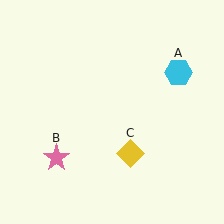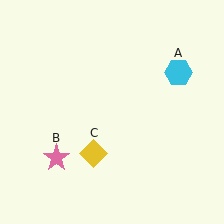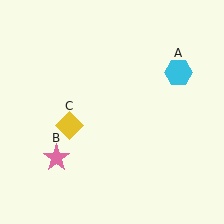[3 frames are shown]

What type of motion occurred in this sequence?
The yellow diamond (object C) rotated clockwise around the center of the scene.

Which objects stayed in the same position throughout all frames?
Cyan hexagon (object A) and pink star (object B) remained stationary.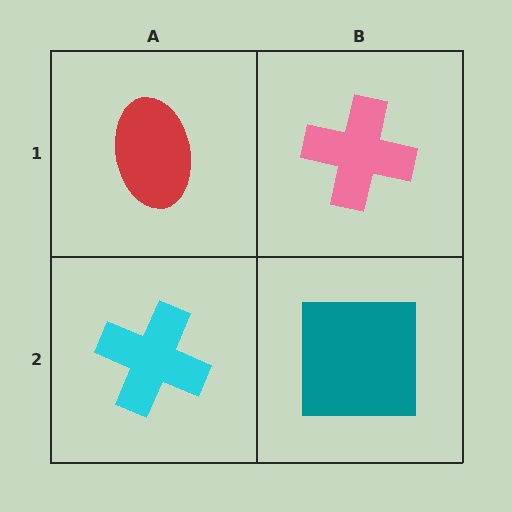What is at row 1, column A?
A red ellipse.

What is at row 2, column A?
A cyan cross.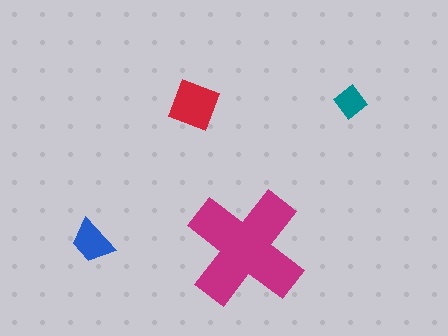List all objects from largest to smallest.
The magenta cross, the red square, the blue trapezoid, the teal diamond.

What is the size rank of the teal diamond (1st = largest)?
4th.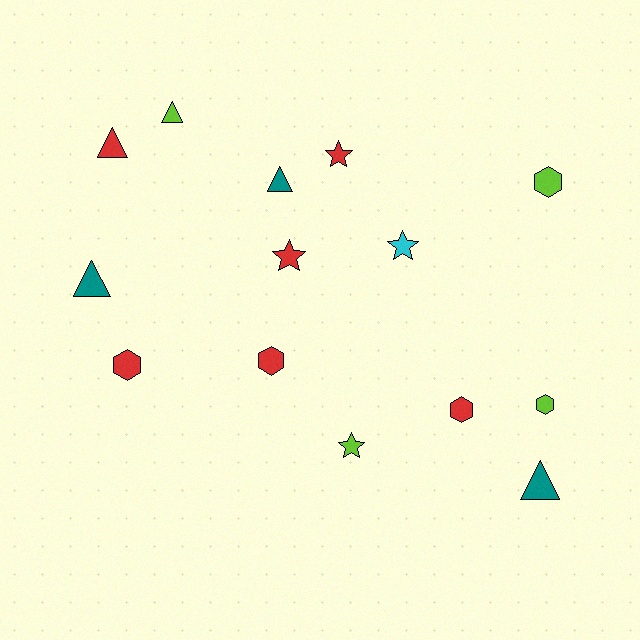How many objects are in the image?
There are 14 objects.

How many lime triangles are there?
There is 1 lime triangle.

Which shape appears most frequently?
Hexagon, with 5 objects.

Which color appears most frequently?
Red, with 6 objects.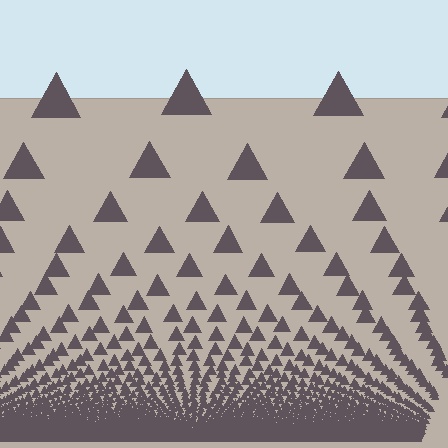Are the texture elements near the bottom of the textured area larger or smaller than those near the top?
Smaller. The gradient is inverted — elements near the bottom are smaller and denser.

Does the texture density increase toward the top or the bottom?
Density increases toward the bottom.